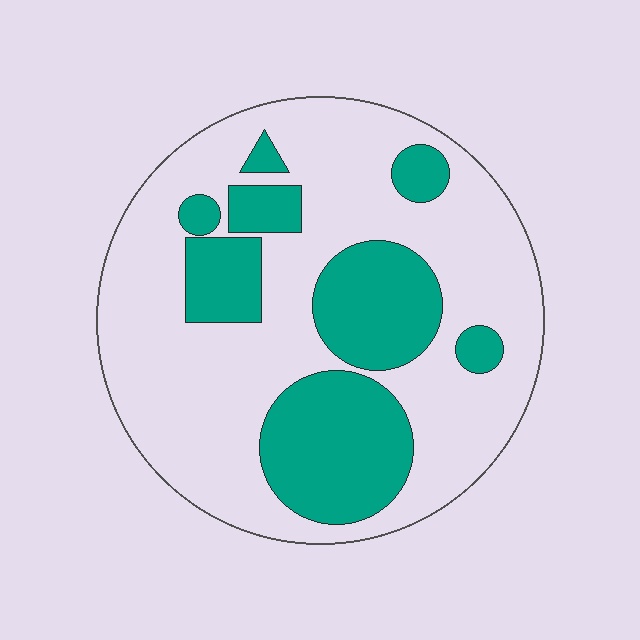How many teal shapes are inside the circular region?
8.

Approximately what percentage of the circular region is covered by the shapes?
Approximately 30%.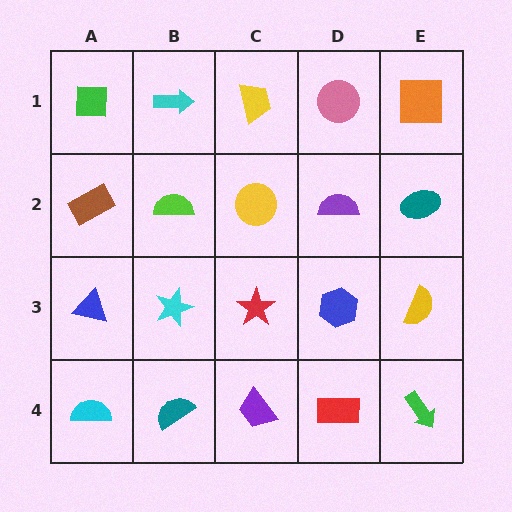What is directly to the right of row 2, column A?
A lime semicircle.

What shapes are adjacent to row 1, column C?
A yellow circle (row 2, column C), a cyan arrow (row 1, column B), a pink circle (row 1, column D).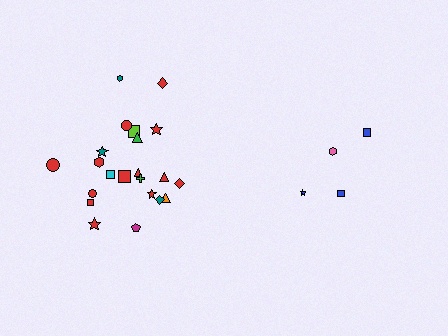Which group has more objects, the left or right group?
The left group.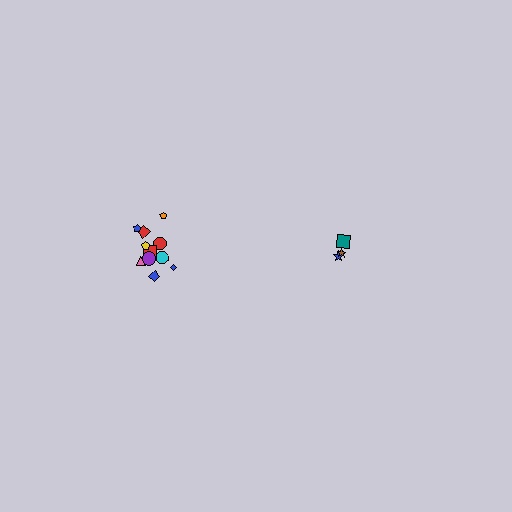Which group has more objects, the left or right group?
The left group.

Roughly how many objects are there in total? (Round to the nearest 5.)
Roughly 15 objects in total.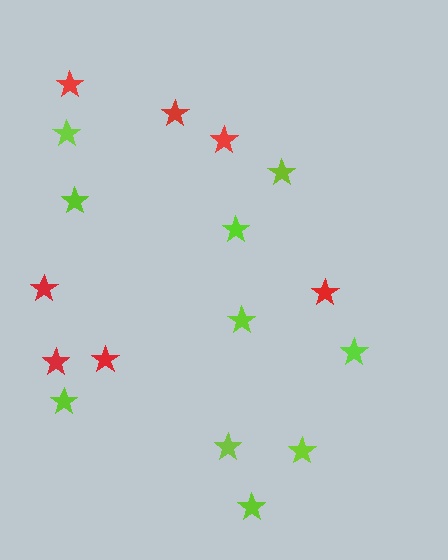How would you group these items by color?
There are 2 groups: one group of red stars (7) and one group of lime stars (10).